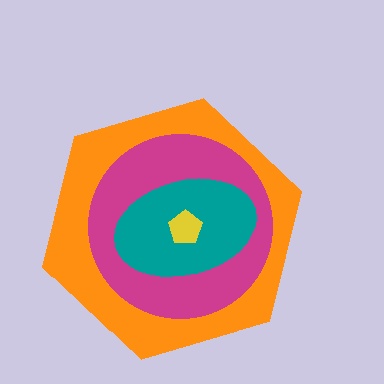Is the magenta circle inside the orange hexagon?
Yes.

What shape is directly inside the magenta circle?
The teal ellipse.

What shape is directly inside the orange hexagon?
The magenta circle.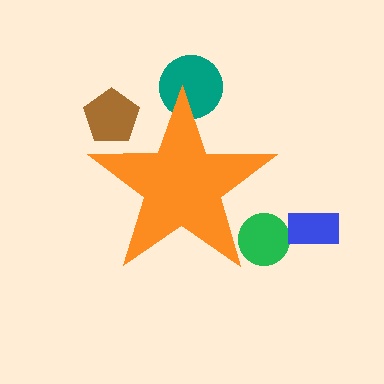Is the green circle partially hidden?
Yes, the green circle is partially hidden behind the orange star.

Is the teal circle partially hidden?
Yes, the teal circle is partially hidden behind the orange star.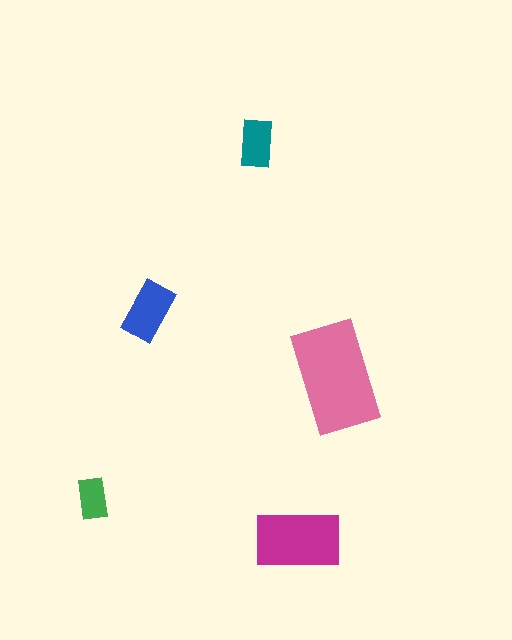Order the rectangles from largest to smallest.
the pink one, the magenta one, the blue one, the teal one, the green one.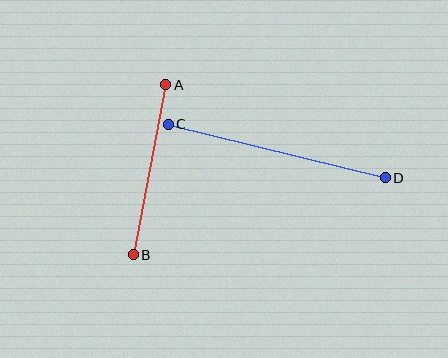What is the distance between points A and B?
The distance is approximately 173 pixels.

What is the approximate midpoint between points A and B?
The midpoint is at approximately (149, 170) pixels.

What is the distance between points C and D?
The distance is approximately 224 pixels.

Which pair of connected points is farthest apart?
Points C and D are farthest apart.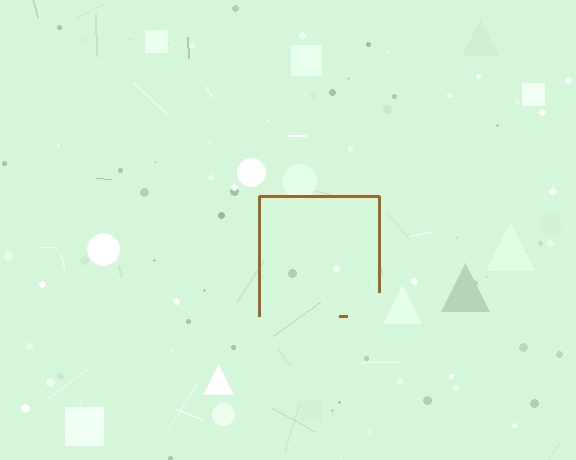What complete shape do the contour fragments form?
The contour fragments form a square.